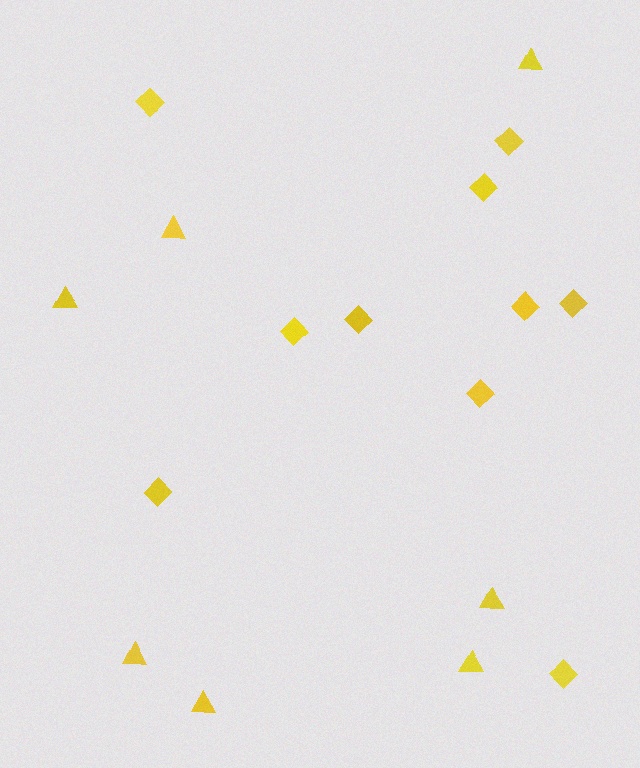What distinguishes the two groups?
There are 2 groups: one group of triangles (7) and one group of diamonds (10).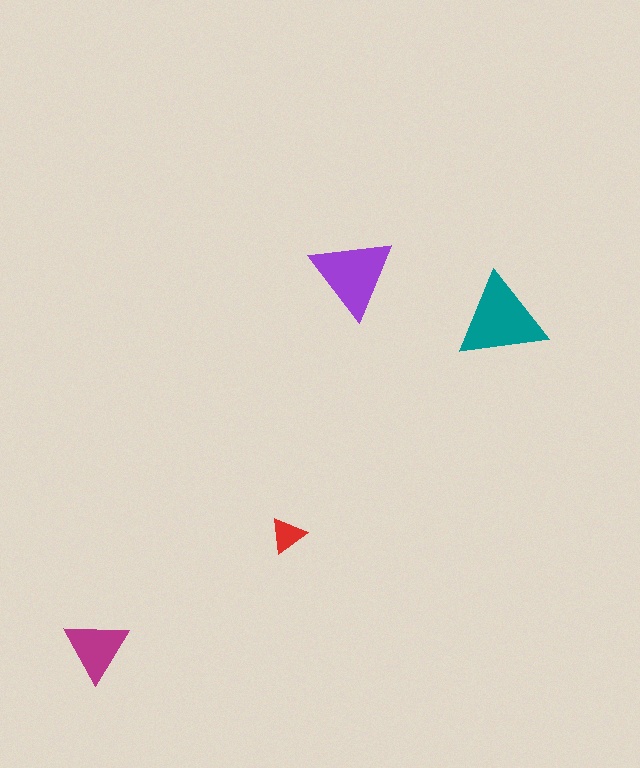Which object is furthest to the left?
The magenta triangle is leftmost.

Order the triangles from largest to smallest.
the teal one, the purple one, the magenta one, the red one.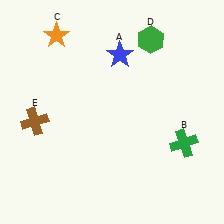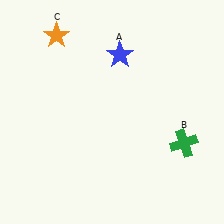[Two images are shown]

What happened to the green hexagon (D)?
The green hexagon (D) was removed in Image 2. It was in the top-right area of Image 1.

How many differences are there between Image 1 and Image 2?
There are 2 differences between the two images.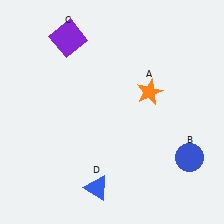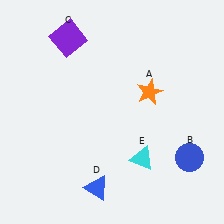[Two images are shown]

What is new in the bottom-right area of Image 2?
A cyan triangle (E) was added in the bottom-right area of Image 2.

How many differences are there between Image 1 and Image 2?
There is 1 difference between the two images.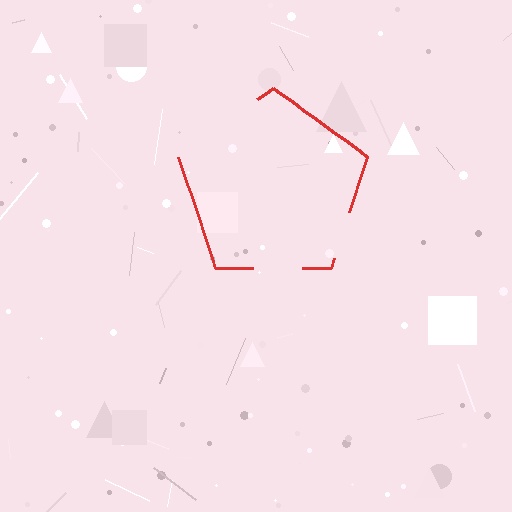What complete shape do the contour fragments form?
The contour fragments form a pentagon.